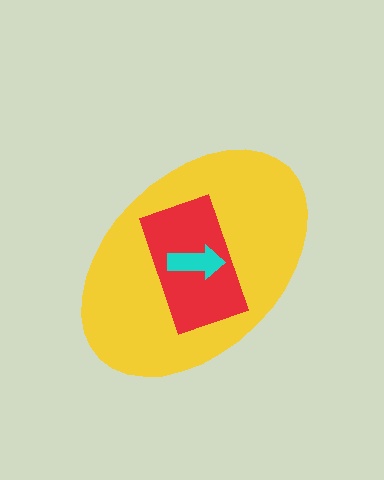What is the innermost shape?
The cyan arrow.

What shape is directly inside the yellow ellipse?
The red rectangle.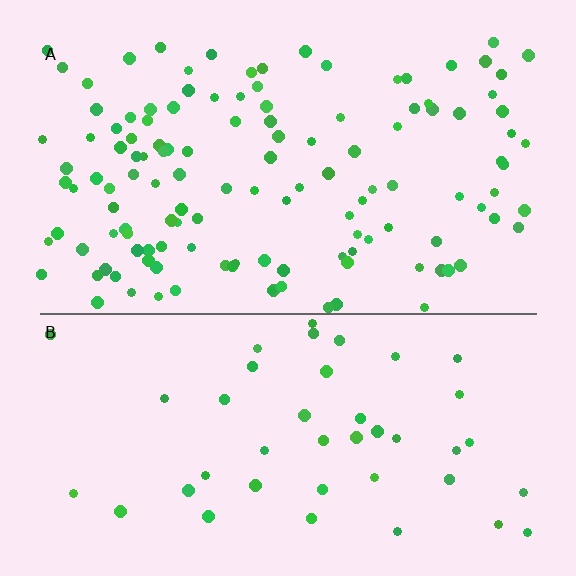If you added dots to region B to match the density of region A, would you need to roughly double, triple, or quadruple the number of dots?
Approximately triple.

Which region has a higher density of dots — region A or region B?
A (the top).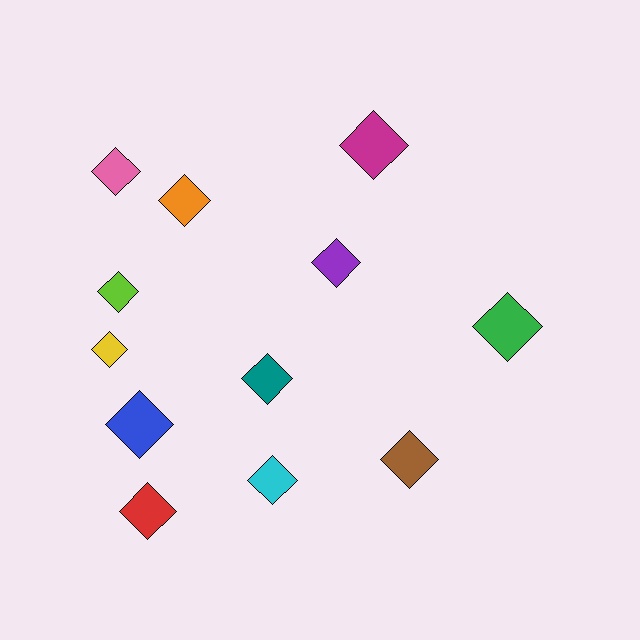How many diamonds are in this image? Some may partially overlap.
There are 12 diamonds.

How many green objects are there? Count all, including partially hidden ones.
There is 1 green object.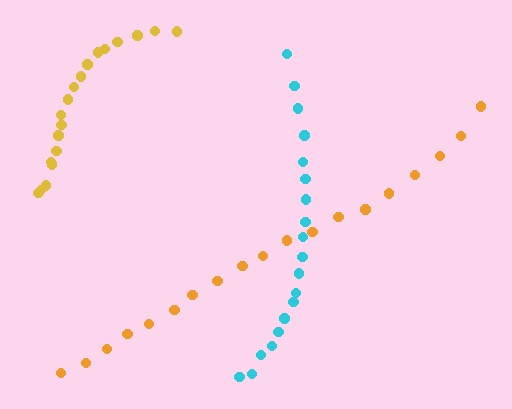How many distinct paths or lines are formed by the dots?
There are 3 distinct paths.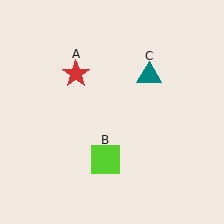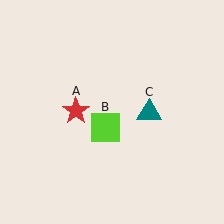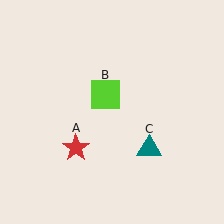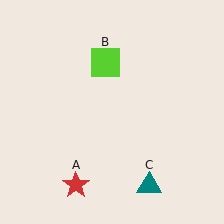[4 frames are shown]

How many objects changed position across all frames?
3 objects changed position: red star (object A), lime square (object B), teal triangle (object C).